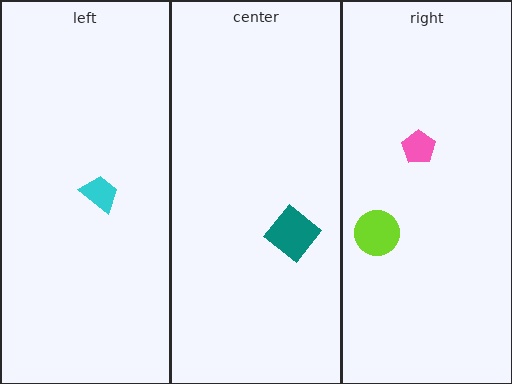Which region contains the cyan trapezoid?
The left region.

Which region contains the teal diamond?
The center region.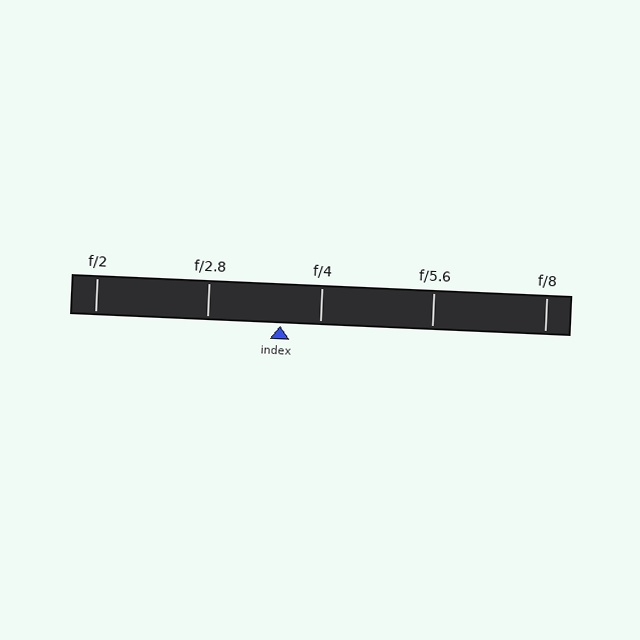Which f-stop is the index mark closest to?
The index mark is closest to f/4.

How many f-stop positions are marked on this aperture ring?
There are 5 f-stop positions marked.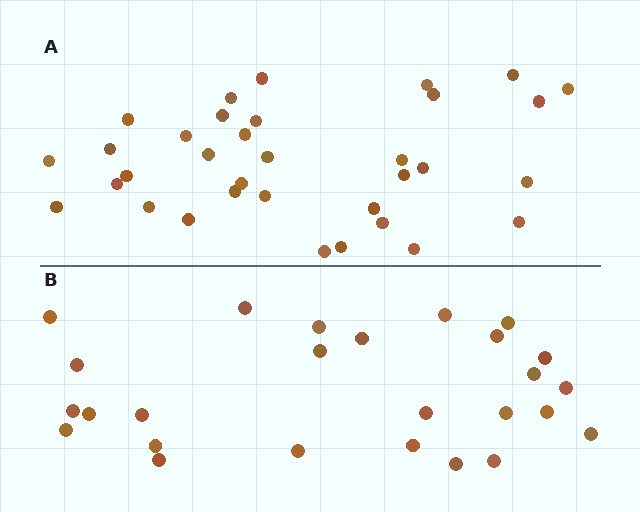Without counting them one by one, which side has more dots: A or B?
Region A (the top region) has more dots.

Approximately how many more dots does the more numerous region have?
Region A has roughly 8 or so more dots than region B.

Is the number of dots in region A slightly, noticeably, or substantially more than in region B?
Region A has noticeably more, but not dramatically so. The ratio is roughly 1.3 to 1.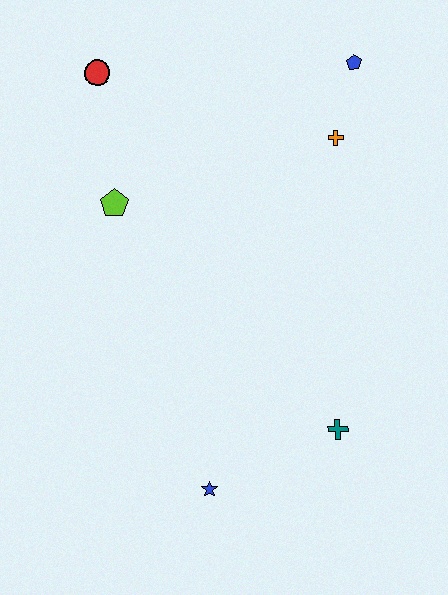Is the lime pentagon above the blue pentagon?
No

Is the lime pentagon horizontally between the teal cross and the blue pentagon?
No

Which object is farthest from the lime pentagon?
The teal cross is farthest from the lime pentagon.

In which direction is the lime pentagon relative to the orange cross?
The lime pentagon is to the left of the orange cross.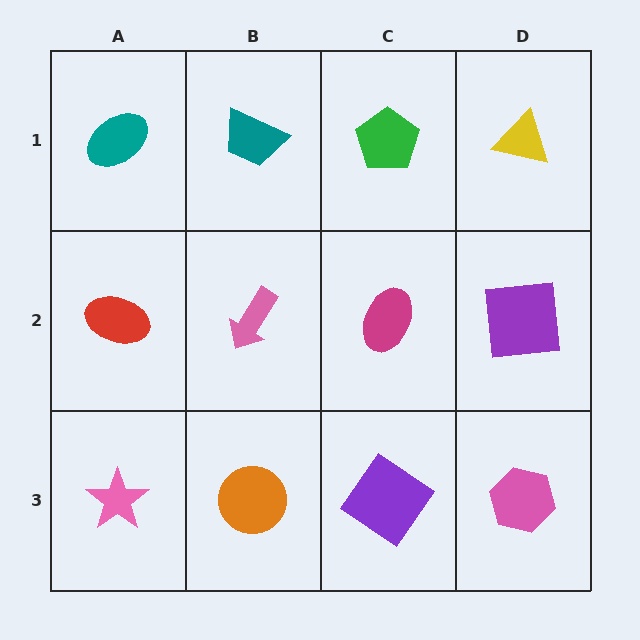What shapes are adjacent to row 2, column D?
A yellow triangle (row 1, column D), a pink hexagon (row 3, column D), a magenta ellipse (row 2, column C).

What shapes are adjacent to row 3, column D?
A purple square (row 2, column D), a purple diamond (row 3, column C).